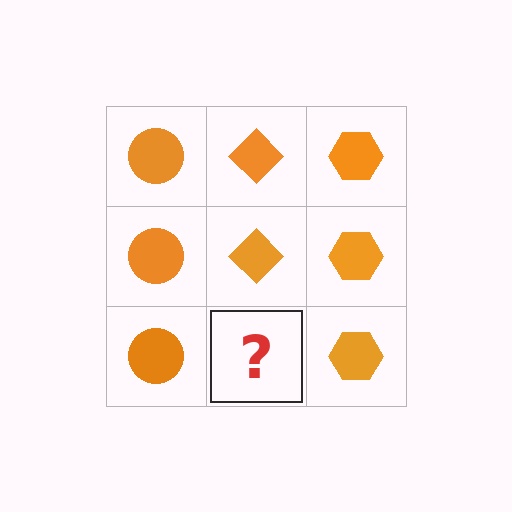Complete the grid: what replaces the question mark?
The question mark should be replaced with an orange diamond.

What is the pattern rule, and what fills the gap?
The rule is that each column has a consistent shape. The gap should be filled with an orange diamond.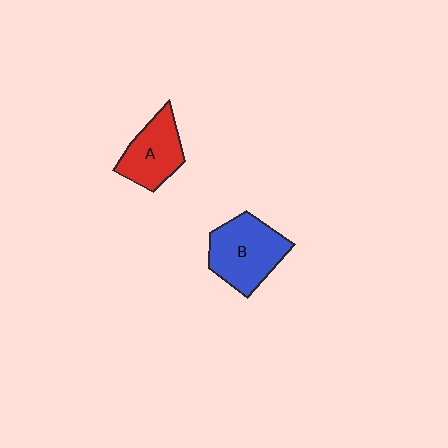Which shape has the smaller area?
Shape A (red).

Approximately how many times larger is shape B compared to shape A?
Approximately 1.3 times.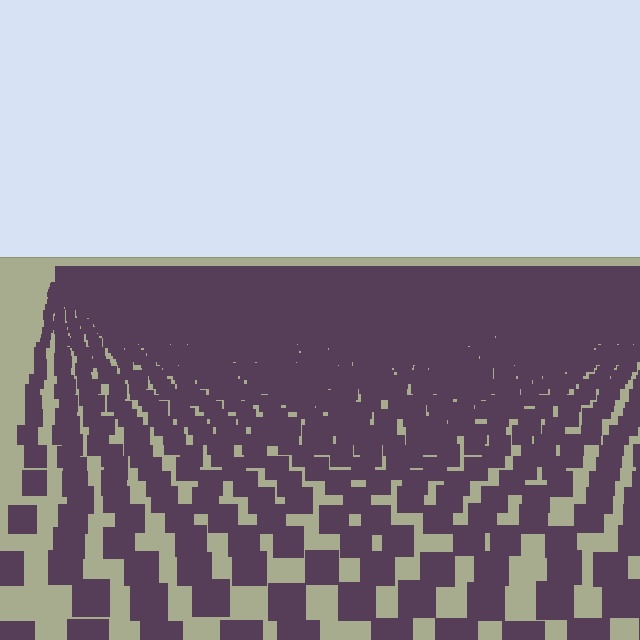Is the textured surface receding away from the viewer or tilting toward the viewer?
The surface is receding away from the viewer. Texture elements get smaller and denser toward the top.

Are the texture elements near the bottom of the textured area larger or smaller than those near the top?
Larger. Near the bottom, elements are closer to the viewer and appear at a bigger on-screen size.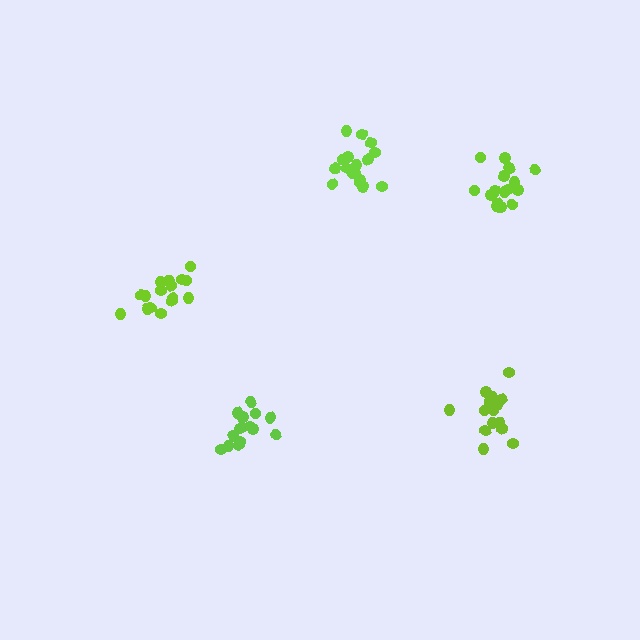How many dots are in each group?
Group 1: 15 dots, Group 2: 17 dots, Group 3: 15 dots, Group 4: 17 dots, Group 5: 17 dots (81 total).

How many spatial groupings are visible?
There are 5 spatial groupings.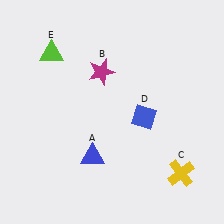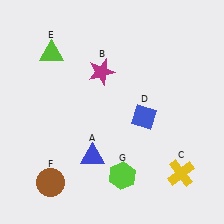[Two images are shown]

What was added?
A brown circle (F), a lime hexagon (G) were added in Image 2.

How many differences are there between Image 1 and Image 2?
There are 2 differences between the two images.